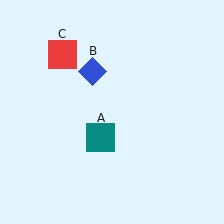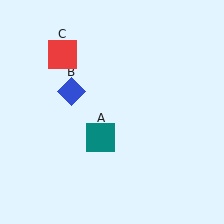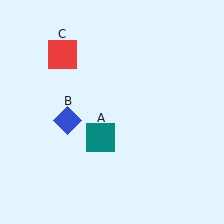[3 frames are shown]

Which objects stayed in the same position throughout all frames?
Teal square (object A) and red square (object C) remained stationary.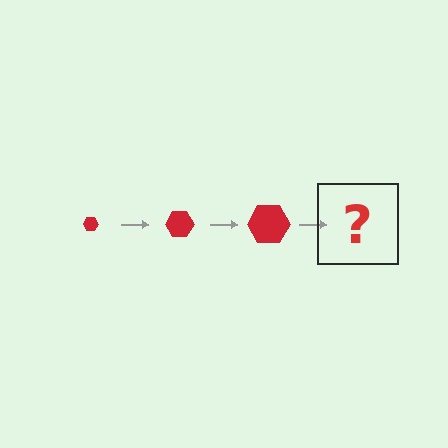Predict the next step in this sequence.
The next step is a red hexagon, larger than the previous one.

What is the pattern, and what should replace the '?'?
The pattern is that the hexagon gets progressively larger each step. The '?' should be a red hexagon, larger than the previous one.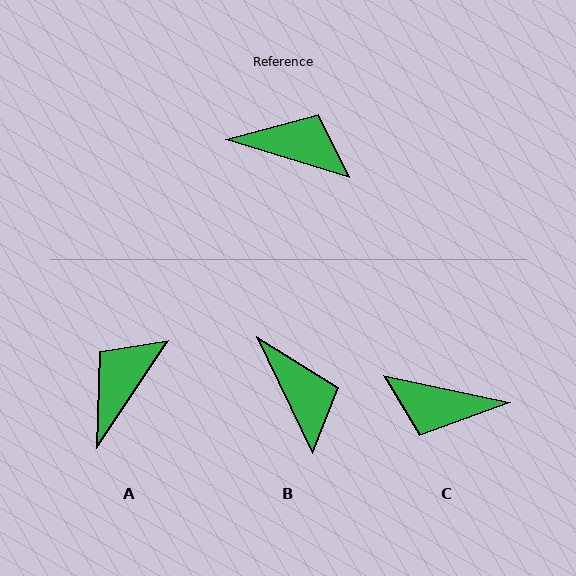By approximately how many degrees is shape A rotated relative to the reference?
Approximately 74 degrees counter-clockwise.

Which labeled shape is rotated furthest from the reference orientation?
C, about 175 degrees away.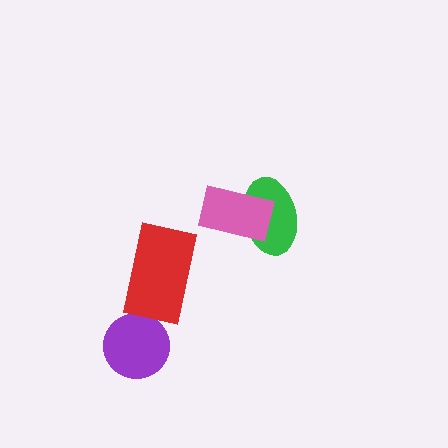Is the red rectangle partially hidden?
No, no other shape covers it.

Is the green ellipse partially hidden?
Yes, it is partially covered by another shape.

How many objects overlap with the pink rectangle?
1 object overlaps with the pink rectangle.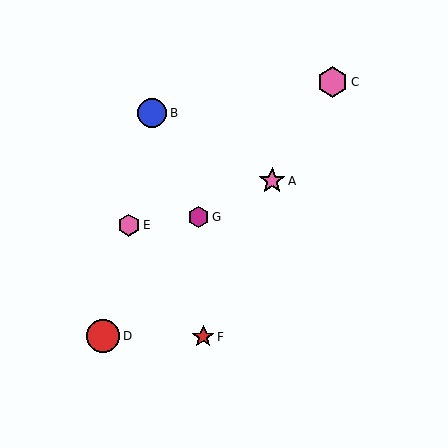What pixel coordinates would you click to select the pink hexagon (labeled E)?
Click at (129, 225) to select the pink hexagon E.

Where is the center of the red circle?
The center of the red circle is at (103, 336).